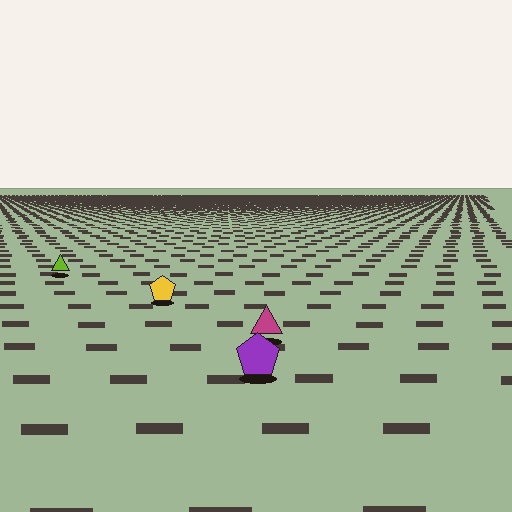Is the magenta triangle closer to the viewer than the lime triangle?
Yes. The magenta triangle is closer — you can tell from the texture gradient: the ground texture is coarser near it.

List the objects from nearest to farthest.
From nearest to farthest: the purple pentagon, the magenta triangle, the yellow pentagon, the lime triangle.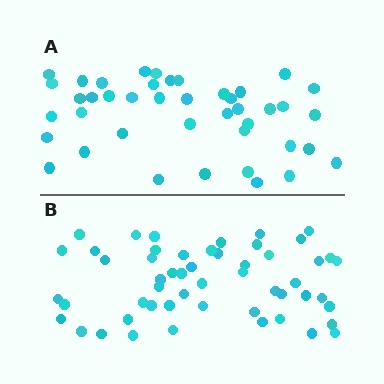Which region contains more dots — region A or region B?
Region B (the bottom region) has more dots.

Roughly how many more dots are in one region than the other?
Region B has roughly 12 or so more dots than region A.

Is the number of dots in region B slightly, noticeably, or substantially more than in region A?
Region B has noticeably more, but not dramatically so. The ratio is roughly 1.3 to 1.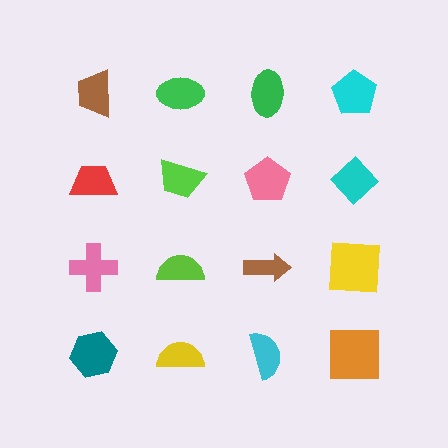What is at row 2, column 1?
A red trapezoid.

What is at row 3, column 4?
A yellow square.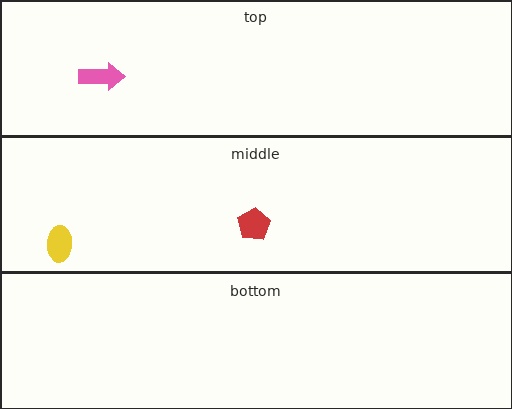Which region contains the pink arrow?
The top region.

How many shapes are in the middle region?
2.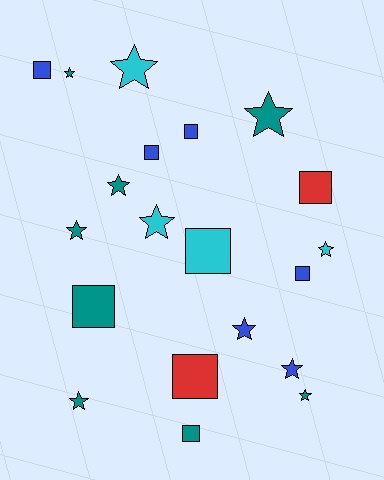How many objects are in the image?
There are 20 objects.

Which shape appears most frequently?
Star, with 11 objects.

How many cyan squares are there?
There is 1 cyan square.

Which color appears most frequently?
Teal, with 8 objects.